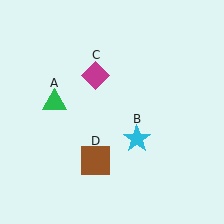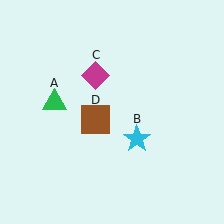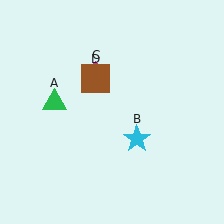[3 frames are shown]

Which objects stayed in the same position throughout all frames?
Green triangle (object A) and cyan star (object B) and magenta diamond (object C) remained stationary.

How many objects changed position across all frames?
1 object changed position: brown square (object D).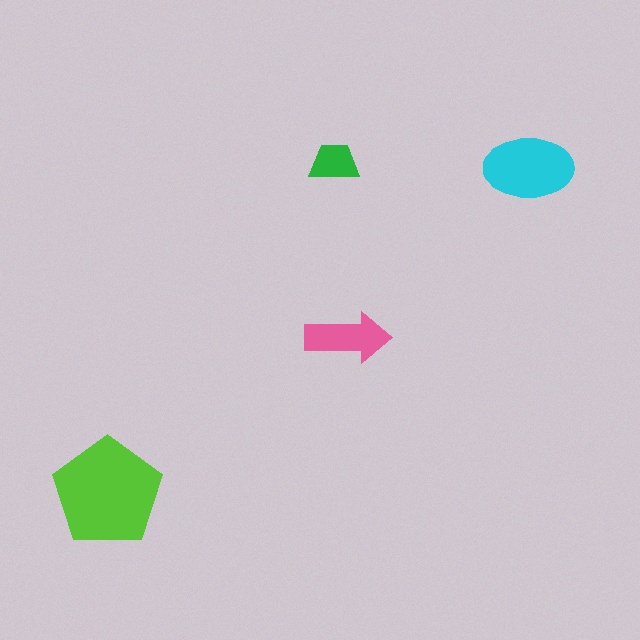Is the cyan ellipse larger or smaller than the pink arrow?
Larger.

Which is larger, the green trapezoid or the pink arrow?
The pink arrow.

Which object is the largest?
The lime pentagon.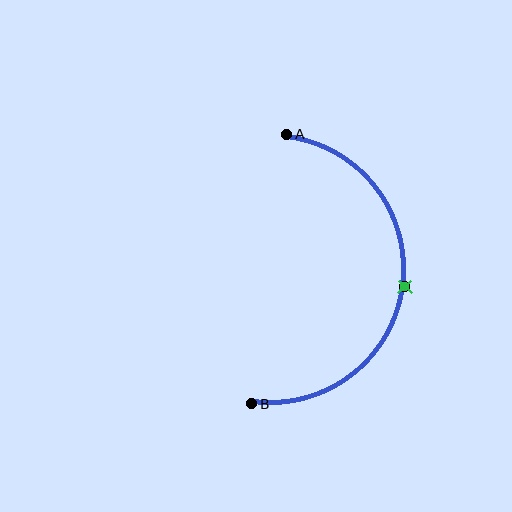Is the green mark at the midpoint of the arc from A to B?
Yes. The green mark lies on the arc at equal arc-length from both A and B — it is the arc midpoint.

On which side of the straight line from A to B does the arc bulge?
The arc bulges to the right of the straight line connecting A and B.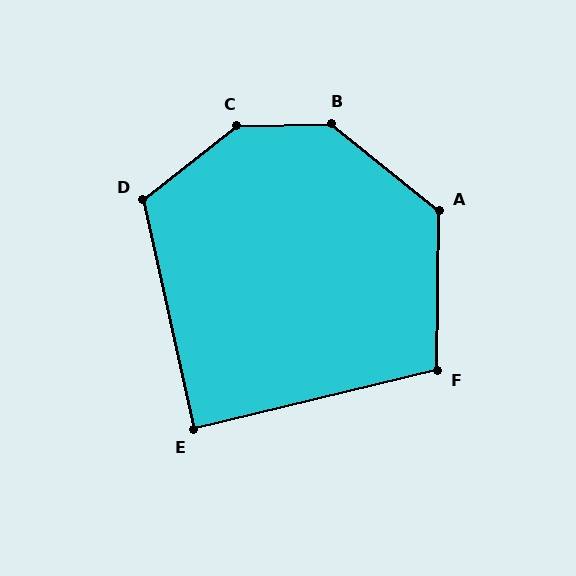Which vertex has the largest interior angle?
C, at approximately 143 degrees.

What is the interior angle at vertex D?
Approximately 116 degrees (obtuse).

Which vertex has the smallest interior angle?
E, at approximately 89 degrees.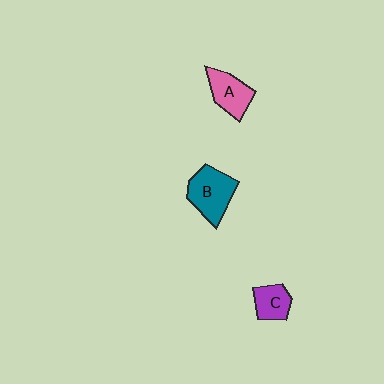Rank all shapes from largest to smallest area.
From largest to smallest: B (teal), A (pink), C (purple).